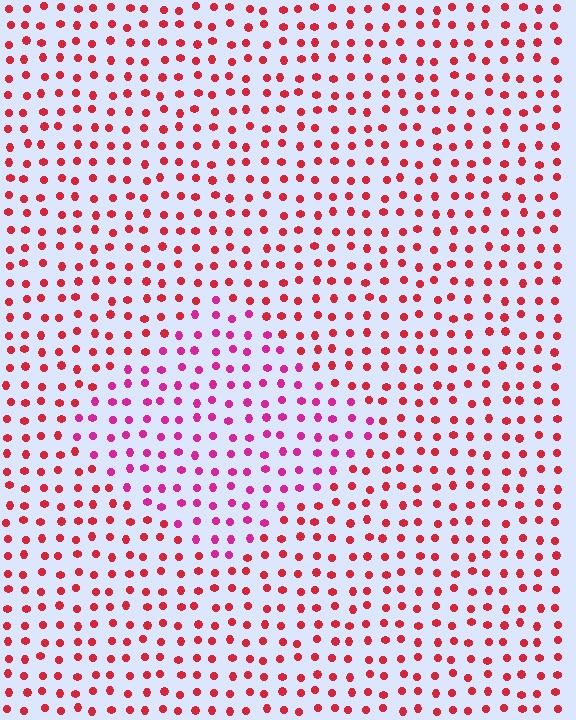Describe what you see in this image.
The image is filled with small red elements in a uniform arrangement. A diamond-shaped region is visible where the elements are tinted to a slightly different hue, forming a subtle color boundary.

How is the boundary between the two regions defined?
The boundary is defined purely by a slight shift in hue (about 34 degrees). Spacing, size, and orientation are identical on both sides.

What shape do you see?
I see a diamond.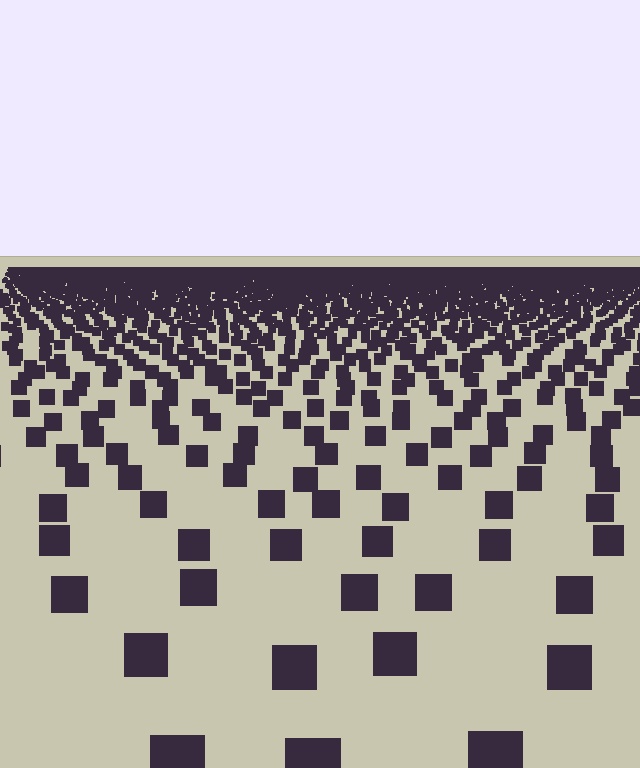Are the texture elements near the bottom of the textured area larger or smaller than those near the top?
Larger. Near the bottom, elements are closer to the viewer and appear at a bigger on-screen size.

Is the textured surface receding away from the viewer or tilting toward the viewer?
The surface is receding away from the viewer. Texture elements get smaller and denser toward the top.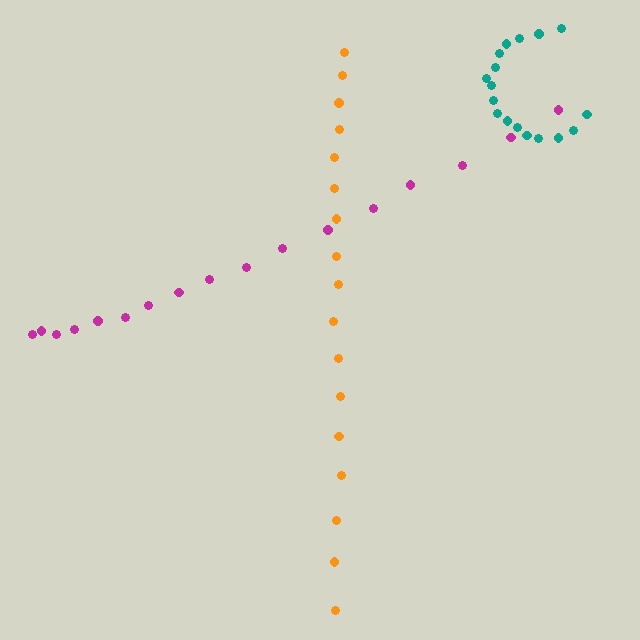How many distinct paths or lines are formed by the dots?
There are 3 distinct paths.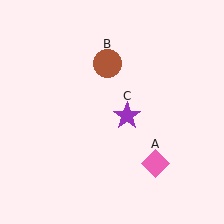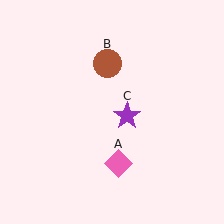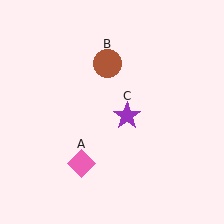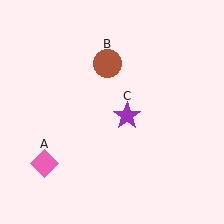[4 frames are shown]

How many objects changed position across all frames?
1 object changed position: pink diamond (object A).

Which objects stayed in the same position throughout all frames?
Brown circle (object B) and purple star (object C) remained stationary.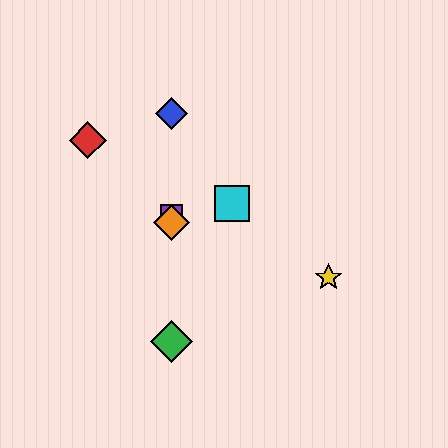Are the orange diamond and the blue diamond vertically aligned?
Yes, both are at x≈172.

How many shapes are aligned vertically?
4 shapes (the blue diamond, the green diamond, the purple square, the orange diamond) are aligned vertically.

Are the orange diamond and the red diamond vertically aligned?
No, the orange diamond is at x≈172 and the red diamond is at x≈88.